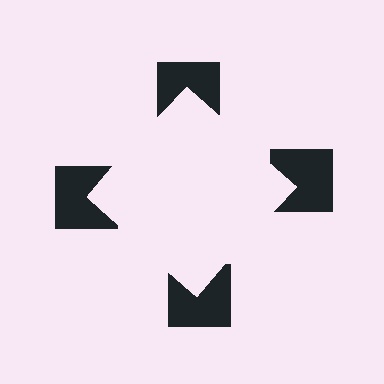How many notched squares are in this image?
There are 4 — one at each vertex of the illusory square.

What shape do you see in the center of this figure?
An illusory square — its edges are inferred from the aligned wedge cuts in the notched squares, not physically drawn.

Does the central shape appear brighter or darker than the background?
It typically appears slightly brighter than the background, even though no actual brightness change is drawn.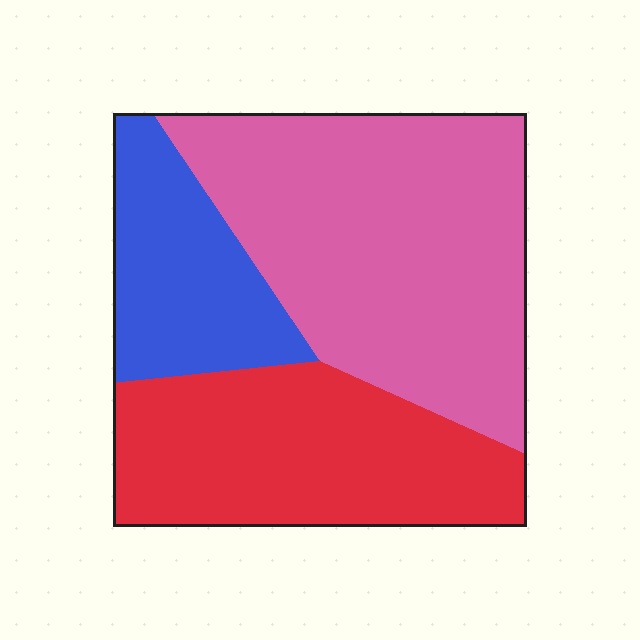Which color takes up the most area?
Pink, at roughly 50%.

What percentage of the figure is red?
Red covers roughly 35% of the figure.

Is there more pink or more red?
Pink.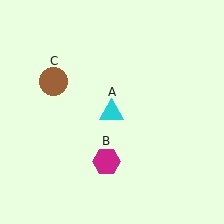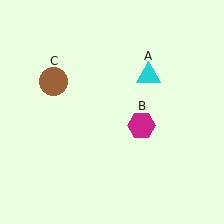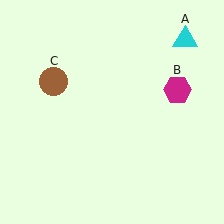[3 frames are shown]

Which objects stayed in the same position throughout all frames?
Brown circle (object C) remained stationary.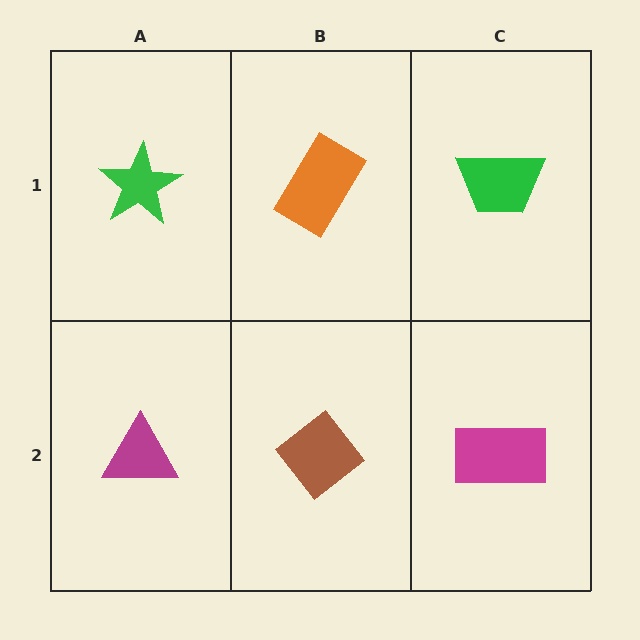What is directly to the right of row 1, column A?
An orange rectangle.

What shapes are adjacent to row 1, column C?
A magenta rectangle (row 2, column C), an orange rectangle (row 1, column B).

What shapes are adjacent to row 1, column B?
A brown diamond (row 2, column B), a green star (row 1, column A), a green trapezoid (row 1, column C).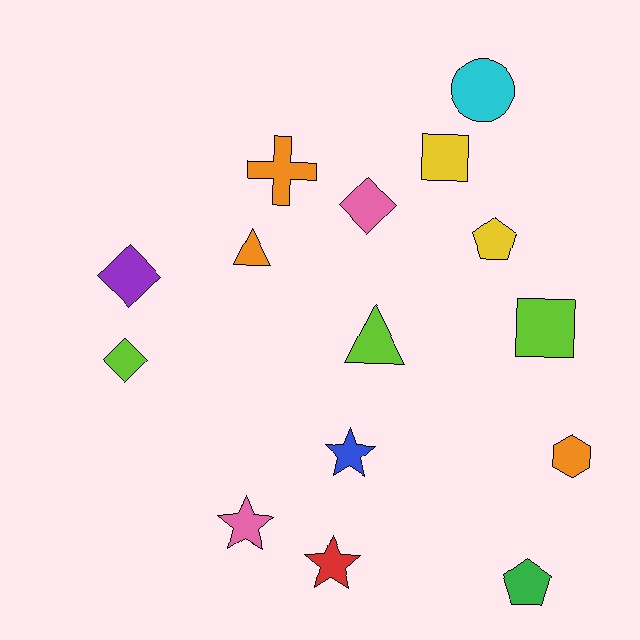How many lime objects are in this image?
There are 3 lime objects.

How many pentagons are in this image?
There are 2 pentagons.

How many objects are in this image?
There are 15 objects.